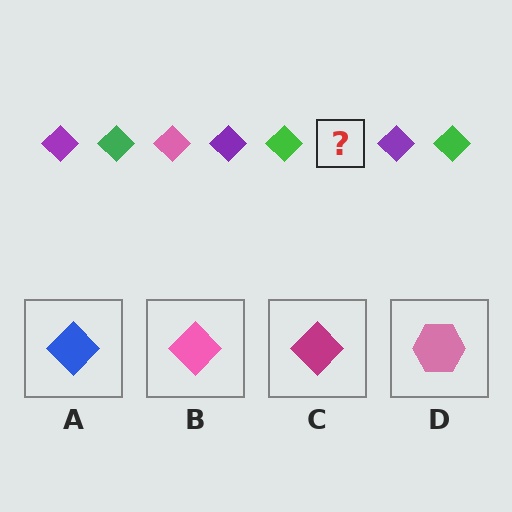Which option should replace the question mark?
Option B.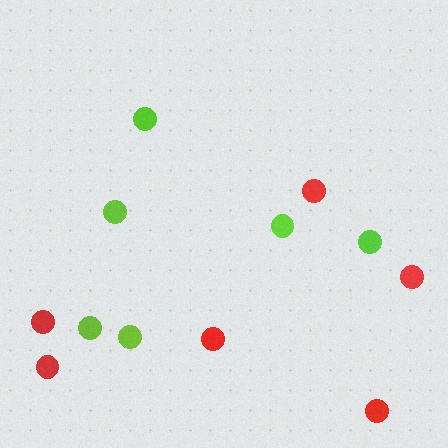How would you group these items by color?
There are 2 groups: one group of red circles (6) and one group of lime circles (6).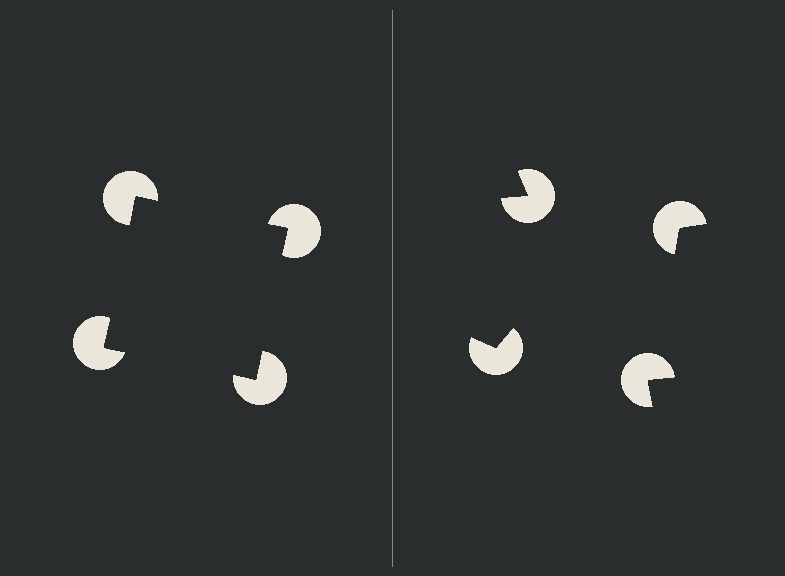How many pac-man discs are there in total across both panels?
8 — 4 on each side.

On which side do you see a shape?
An illusory square appears on the left side. On the right side the wedge cuts are rotated, so no coherent shape forms.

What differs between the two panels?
The pac-man discs are positioned identically on both sides; only the wedge orientations differ. On the left they align to a square; on the right they are misaligned.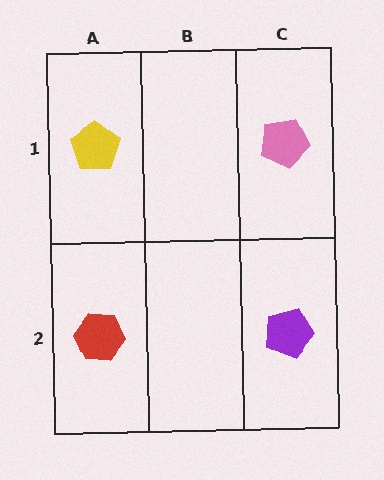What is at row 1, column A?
A yellow pentagon.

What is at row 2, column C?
A purple pentagon.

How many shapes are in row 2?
2 shapes.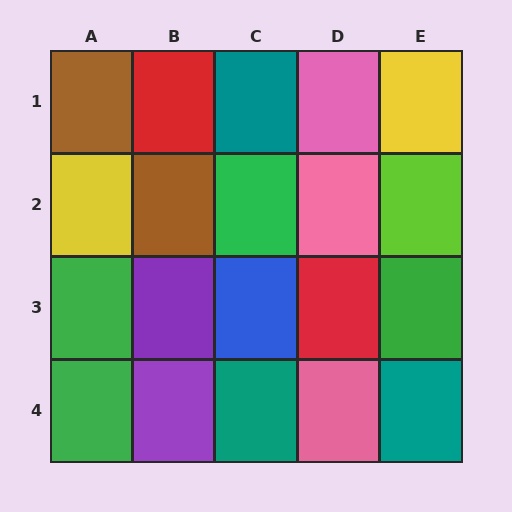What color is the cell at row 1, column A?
Brown.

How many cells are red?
2 cells are red.